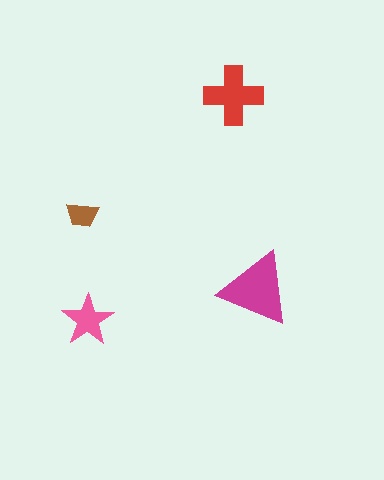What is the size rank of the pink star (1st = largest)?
3rd.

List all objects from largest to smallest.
The magenta triangle, the red cross, the pink star, the brown trapezoid.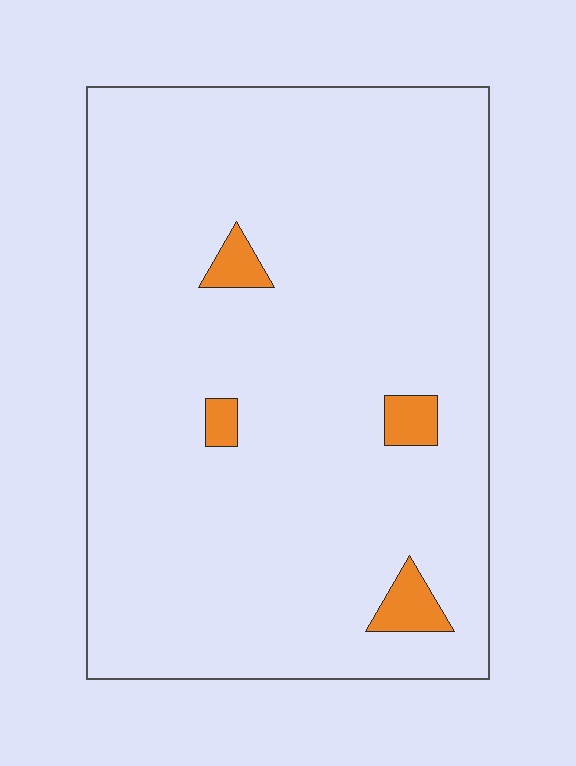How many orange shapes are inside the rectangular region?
4.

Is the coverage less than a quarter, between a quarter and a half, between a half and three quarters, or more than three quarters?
Less than a quarter.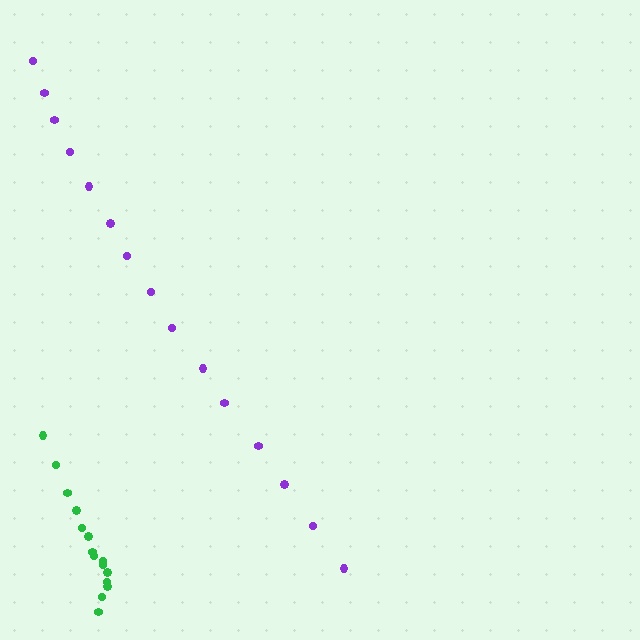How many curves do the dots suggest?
There are 2 distinct paths.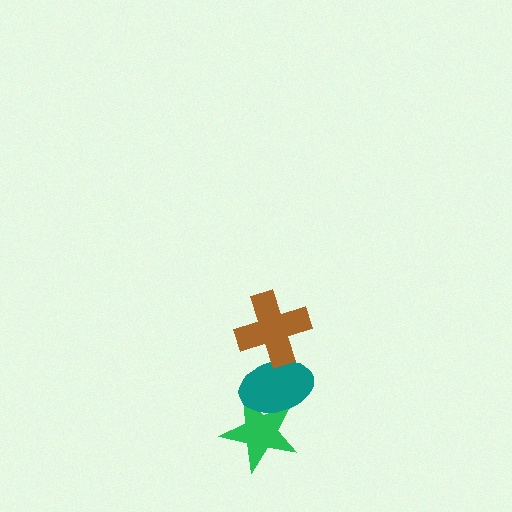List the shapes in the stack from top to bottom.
From top to bottom: the brown cross, the teal ellipse, the green star.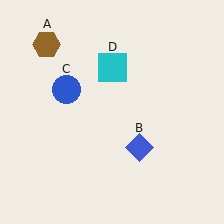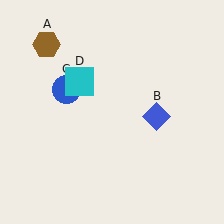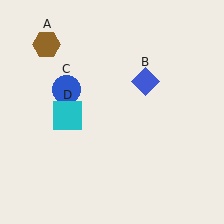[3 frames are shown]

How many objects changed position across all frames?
2 objects changed position: blue diamond (object B), cyan square (object D).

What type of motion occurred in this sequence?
The blue diamond (object B), cyan square (object D) rotated counterclockwise around the center of the scene.